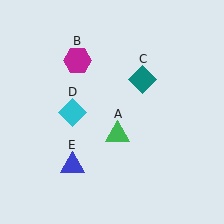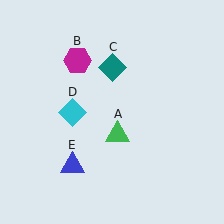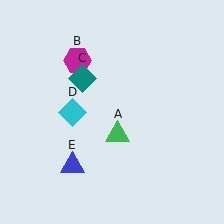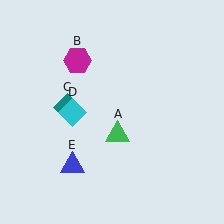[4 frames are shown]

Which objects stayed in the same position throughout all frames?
Green triangle (object A) and magenta hexagon (object B) and cyan diamond (object D) and blue triangle (object E) remained stationary.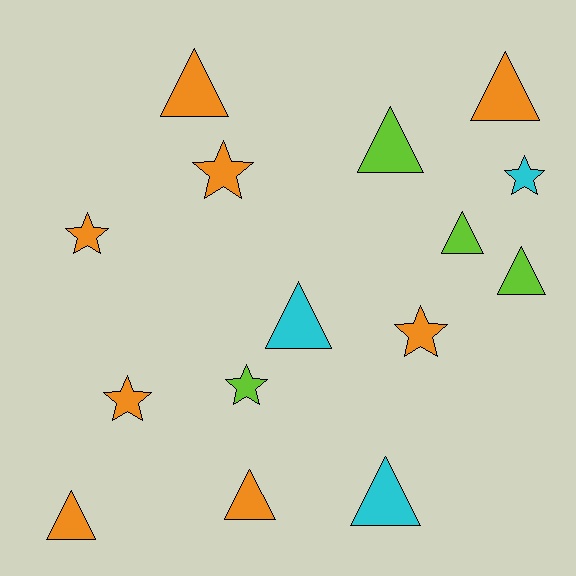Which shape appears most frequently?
Triangle, with 9 objects.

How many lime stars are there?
There is 1 lime star.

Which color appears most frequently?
Orange, with 8 objects.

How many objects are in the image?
There are 15 objects.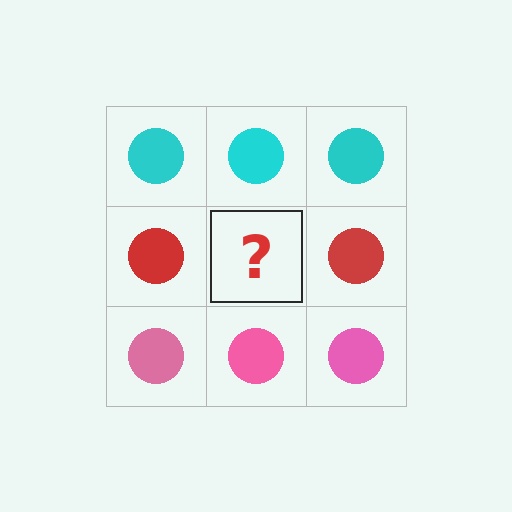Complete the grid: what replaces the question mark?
The question mark should be replaced with a red circle.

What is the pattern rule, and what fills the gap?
The rule is that each row has a consistent color. The gap should be filled with a red circle.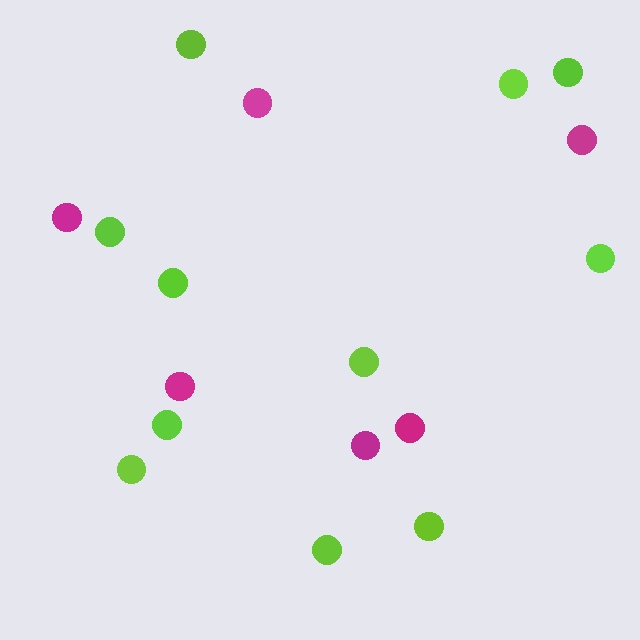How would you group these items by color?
There are 2 groups: one group of lime circles (11) and one group of magenta circles (6).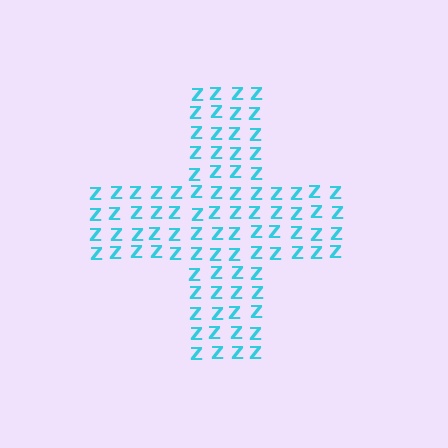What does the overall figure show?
The overall figure shows a cross.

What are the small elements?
The small elements are letter Z's.